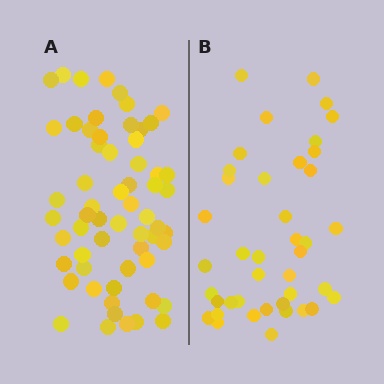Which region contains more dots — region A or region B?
Region A (the left region) has more dots.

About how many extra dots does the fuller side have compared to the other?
Region A has approximately 20 more dots than region B.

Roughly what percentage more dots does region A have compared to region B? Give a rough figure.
About 45% more.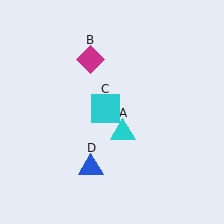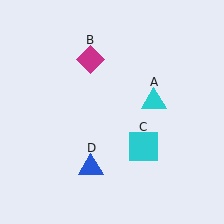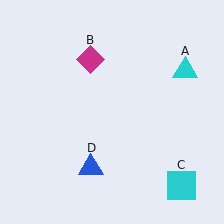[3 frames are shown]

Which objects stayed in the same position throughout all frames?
Magenta diamond (object B) and blue triangle (object D) remained stationary.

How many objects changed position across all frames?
2 objects changed position: cyan triangle (object A), cyan square (object C).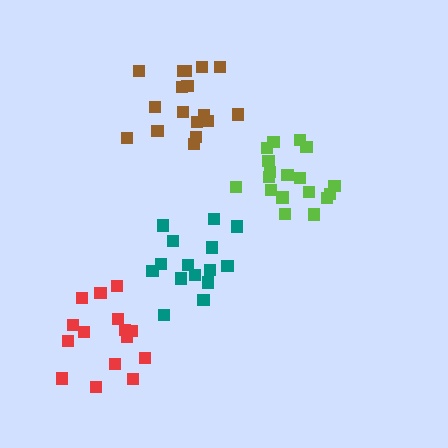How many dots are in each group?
Group 1: 17 dots, Group 2: 18 dots, Group 3: 15 dots, Group 4: 15 dots (65 total).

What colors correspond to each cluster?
The clusters are colored: brown, lime, teal, red.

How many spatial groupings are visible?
There are 4 spatial groupings.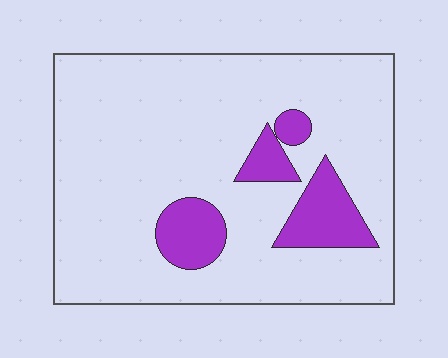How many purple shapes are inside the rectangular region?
4.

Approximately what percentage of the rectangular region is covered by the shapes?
Approximately 15%.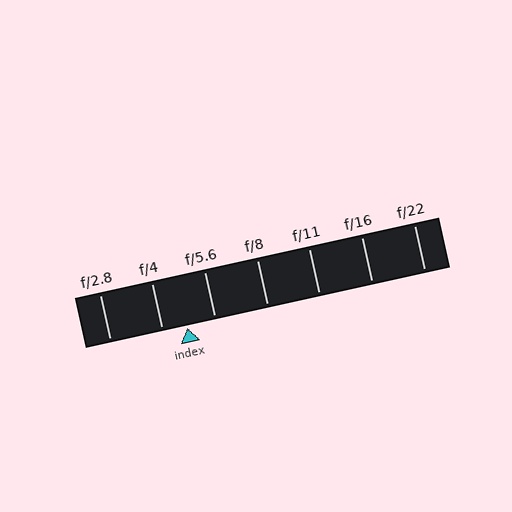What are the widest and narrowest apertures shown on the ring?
The widest aperture shown is f/2.8 and the narrowest is f/22.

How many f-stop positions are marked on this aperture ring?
There are 7 f-stop positions marked.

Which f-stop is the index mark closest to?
The index mark is closest to f/4.